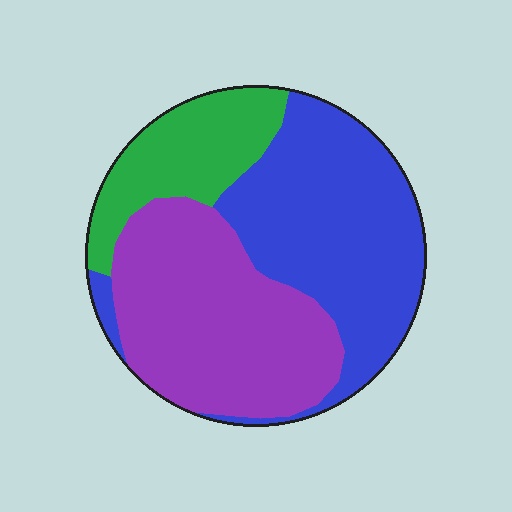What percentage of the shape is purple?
Purple covers around 40% of the shape.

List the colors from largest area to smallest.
From largest to smallest: blue, purple, green.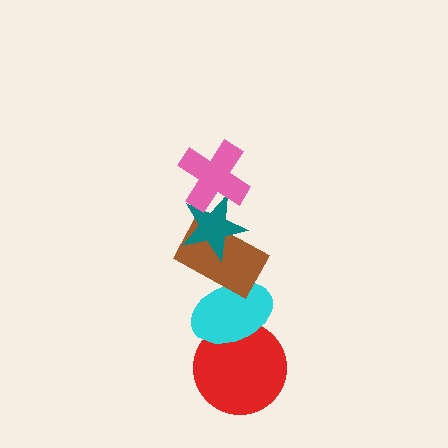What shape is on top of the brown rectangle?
The teal star is on top of the brown rectangle.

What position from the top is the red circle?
The red circle is 5th from the top.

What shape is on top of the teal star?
The pink cross is on top of the teal star.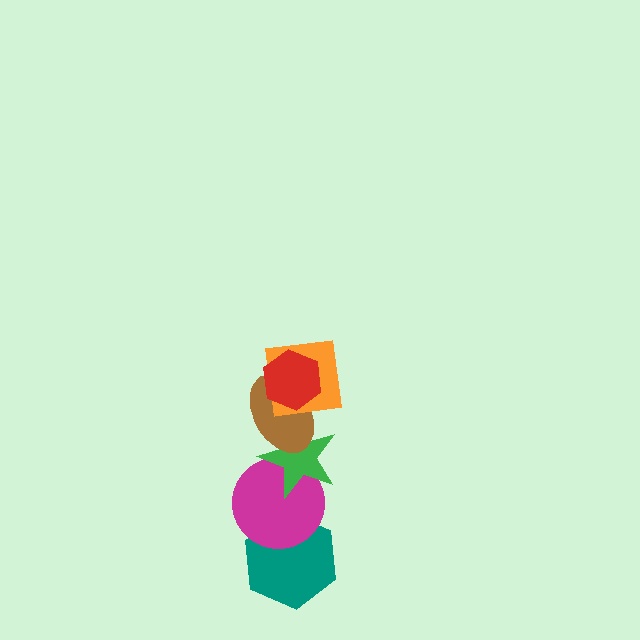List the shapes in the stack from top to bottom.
From top to bottom: the red hexagon, the orange square, the brown ellipse, the green star, the magenta circle, the teal hexagon.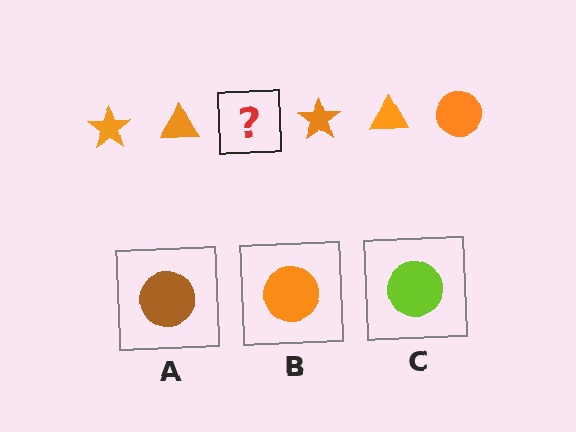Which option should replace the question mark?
Option B.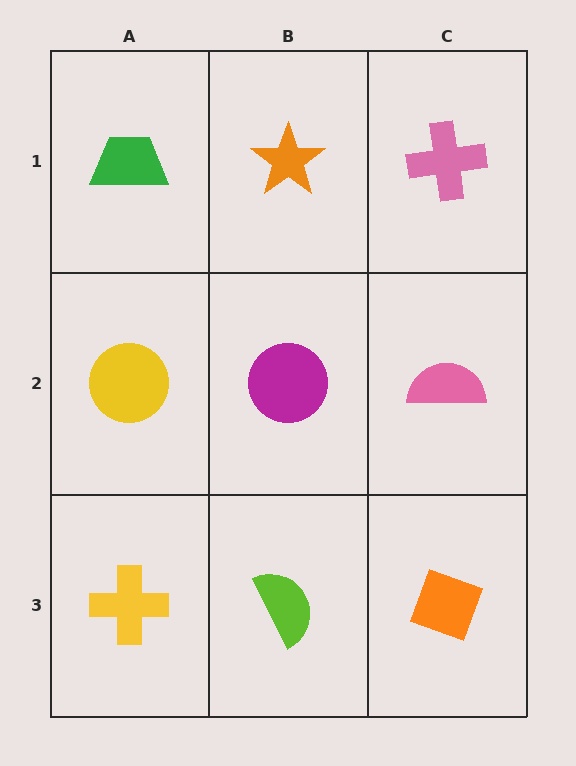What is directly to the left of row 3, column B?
A yellow cross.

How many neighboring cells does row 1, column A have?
2.